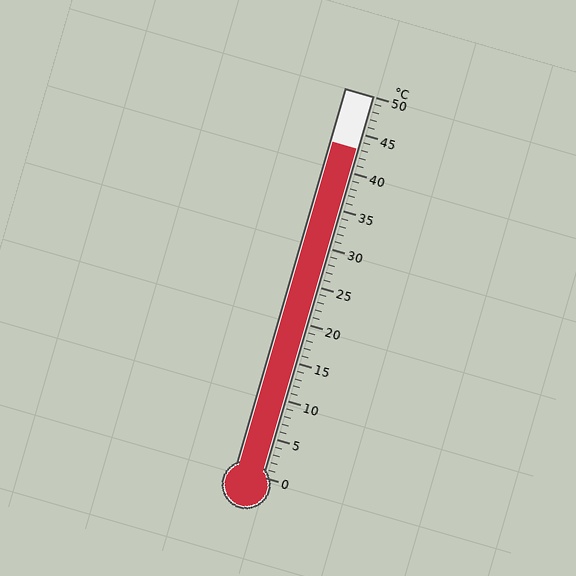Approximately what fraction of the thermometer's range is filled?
The thermometer is filled to approximately 85% of its range.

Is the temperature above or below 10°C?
The temperature is above 10°C.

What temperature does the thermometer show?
The thermometer shows approximately 43°C.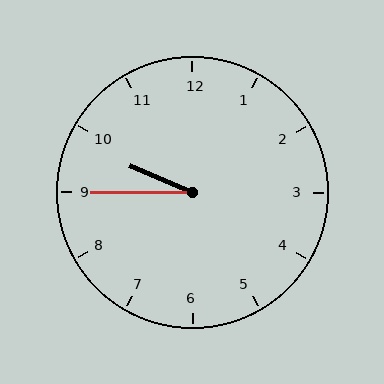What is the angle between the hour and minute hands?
Approximately 22 degrees.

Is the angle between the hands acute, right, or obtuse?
It is acute.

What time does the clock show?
9:45.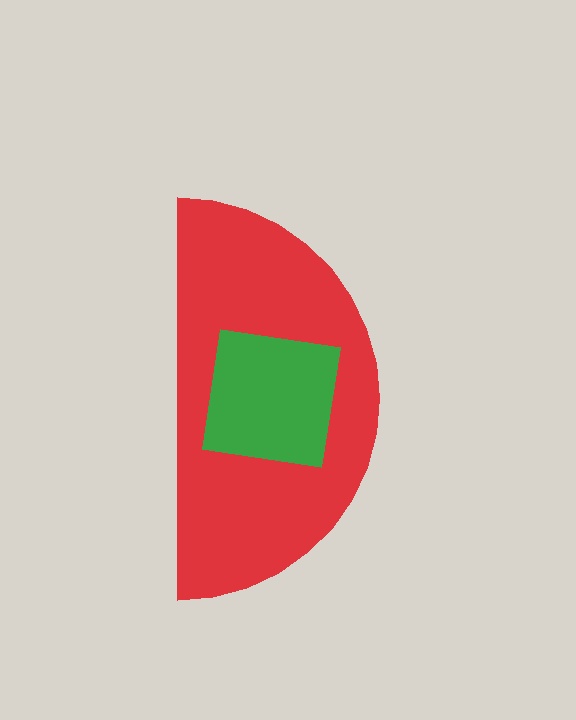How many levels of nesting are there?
2.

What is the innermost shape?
The green square.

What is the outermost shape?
The red semicircle.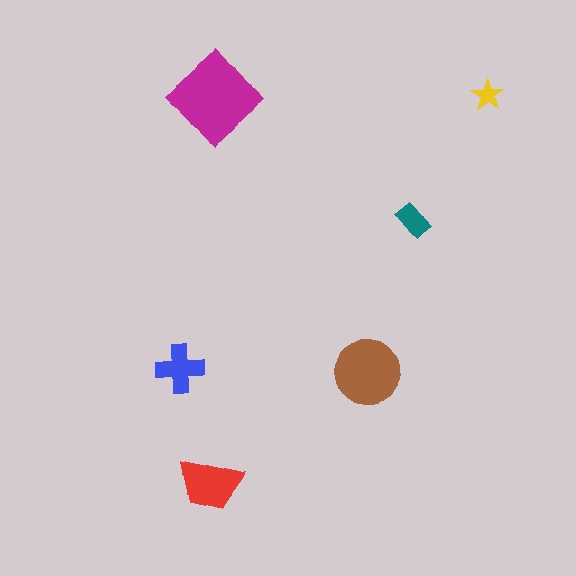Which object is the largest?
The magenta diamond.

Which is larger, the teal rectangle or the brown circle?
The brown circle.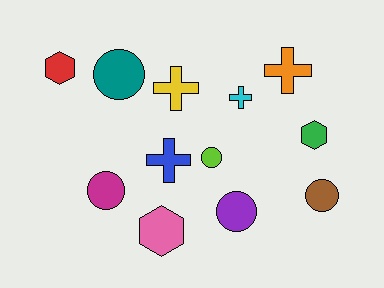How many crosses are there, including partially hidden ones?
There are 4 crosses.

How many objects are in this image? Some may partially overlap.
There are 12 objects.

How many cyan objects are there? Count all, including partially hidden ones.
There is 1 cyan object.